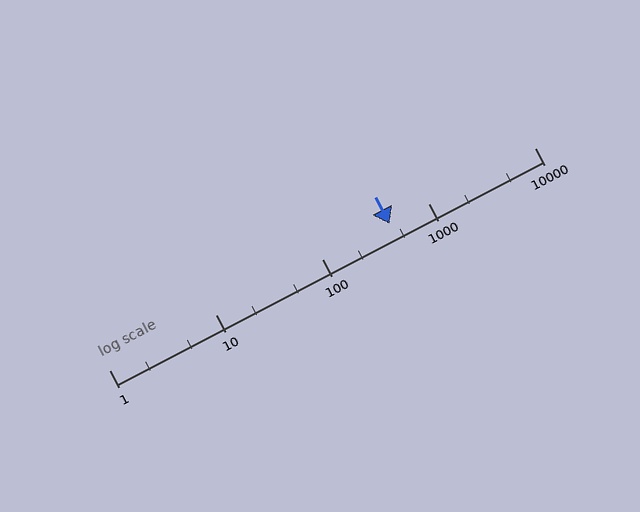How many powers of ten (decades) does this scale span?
The scale spans 4 decades, from 1 to 10000.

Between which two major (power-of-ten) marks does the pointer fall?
The pointer is between 100 and 1000.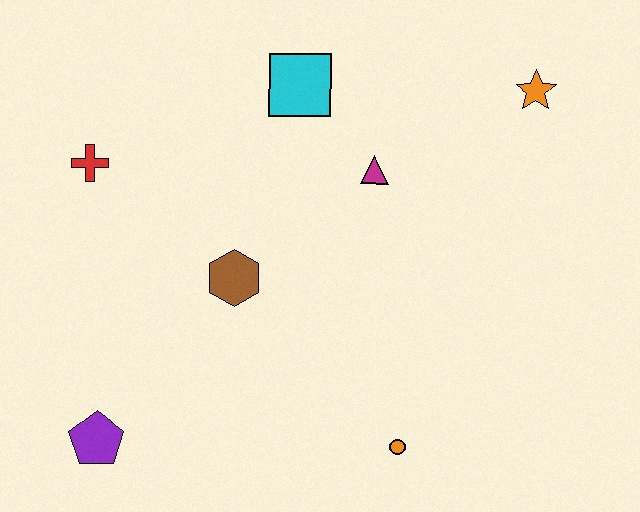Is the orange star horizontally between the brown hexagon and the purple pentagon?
No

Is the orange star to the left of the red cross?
No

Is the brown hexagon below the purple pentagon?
No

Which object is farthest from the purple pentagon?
The orange star is farthest from the purple pentagon.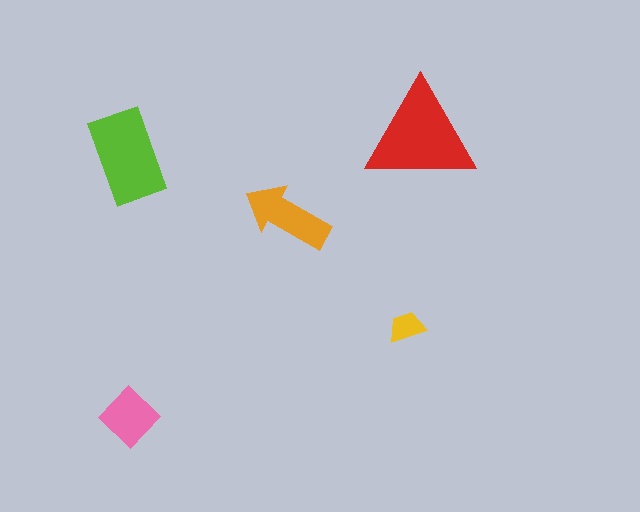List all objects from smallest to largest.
The yellow trapezoid, the pink diamond, the orange arrow, the lime rectangle, the red triangle.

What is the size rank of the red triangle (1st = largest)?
1st.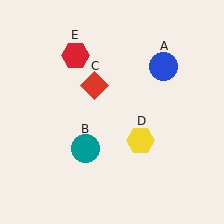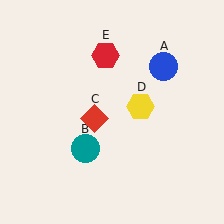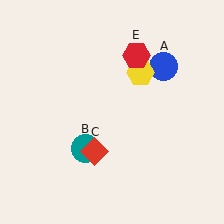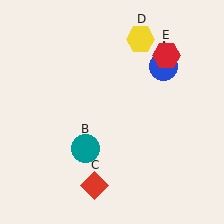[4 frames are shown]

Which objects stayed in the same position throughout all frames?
Blue circle (object A) and teal circle (object B) remained stationary.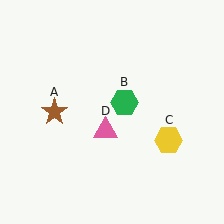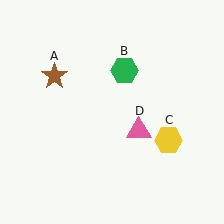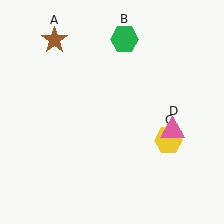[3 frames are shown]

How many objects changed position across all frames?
3 objects changed position: brown star (object A), green hexagon (object B), pink triangle (object D).